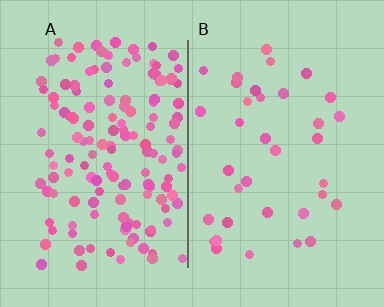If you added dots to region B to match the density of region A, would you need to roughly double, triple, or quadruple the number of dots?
Approximately quadruple.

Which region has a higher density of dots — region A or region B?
A (the left).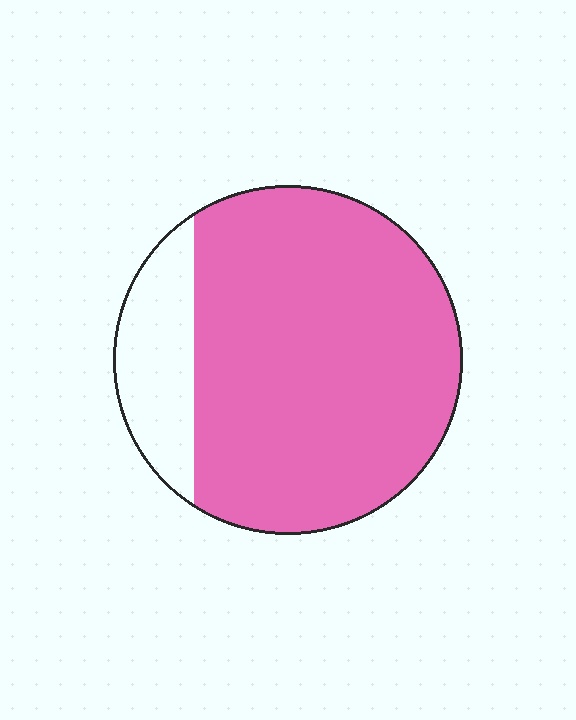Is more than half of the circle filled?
Yes.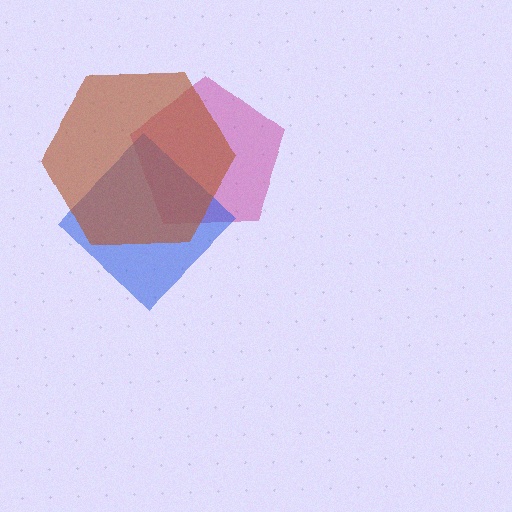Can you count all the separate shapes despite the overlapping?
Yes, there are 3 separate shapes.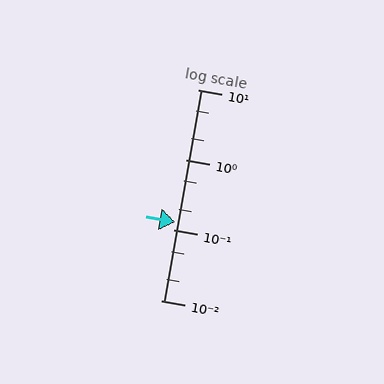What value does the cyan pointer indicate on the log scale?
The pointer indicates approximately 0.13.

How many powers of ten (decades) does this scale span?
The scale spans 3 decades, from 0.01 to 10.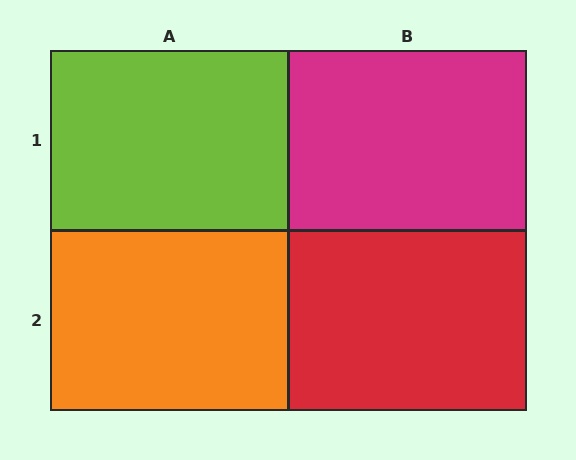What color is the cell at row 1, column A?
Lime.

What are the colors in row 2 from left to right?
Orange, red.